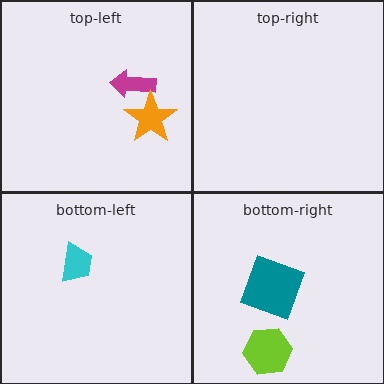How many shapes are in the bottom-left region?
1.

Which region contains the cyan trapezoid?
The bottom-left region.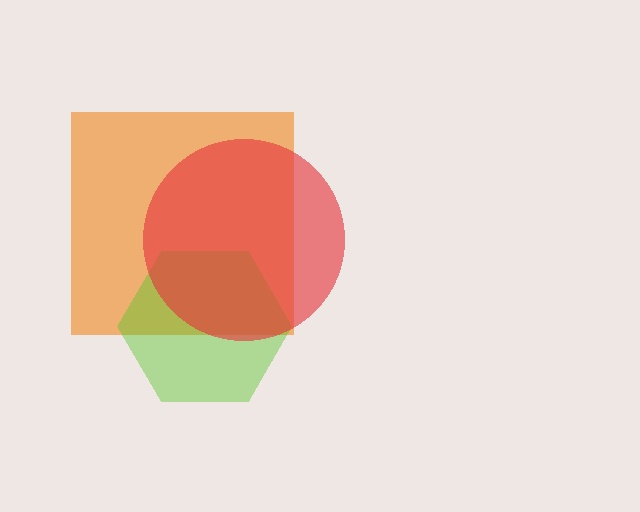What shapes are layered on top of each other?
The layered shapes are: an orange square, a lime hexagon, a red circle.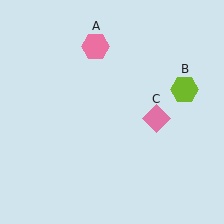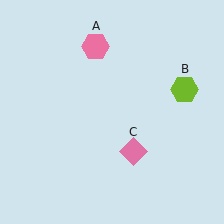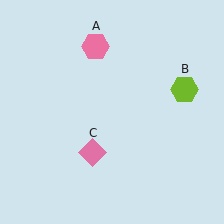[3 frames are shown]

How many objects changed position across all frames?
1 object changed position: pink diamond (object C).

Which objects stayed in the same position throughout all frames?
Pink hexagon (object A) and lime hexagon (object B) remained stationary.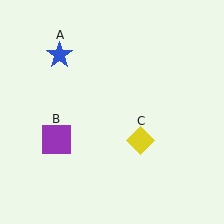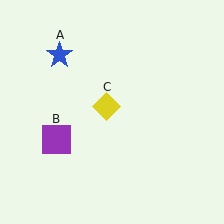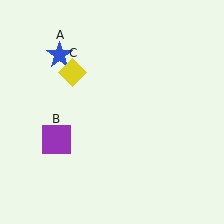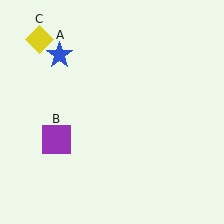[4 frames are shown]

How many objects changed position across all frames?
1 object changed position: yellow diamond (object C).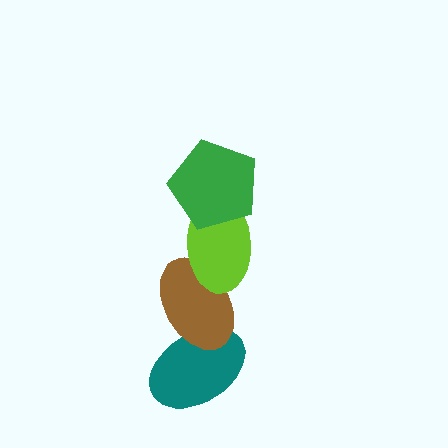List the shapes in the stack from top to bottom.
From top to bottom: the green pentagon, the lime ellipse, the brown ellipse, the teal ellipse.